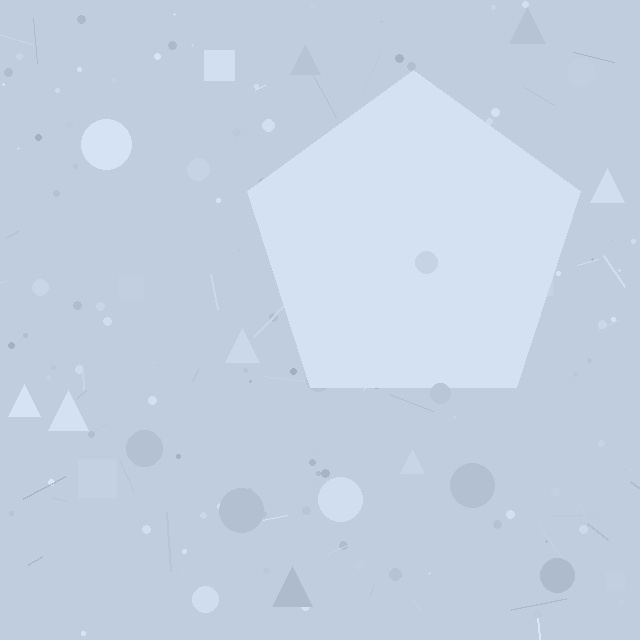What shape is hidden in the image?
A pentagon is hidden in the image.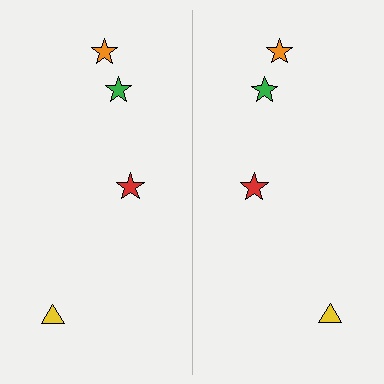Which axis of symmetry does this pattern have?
The pattern has a vertical axis of symmetry running through the center of the image.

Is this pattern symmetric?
Yes, this pattern has bilateral (reflection) symmetry.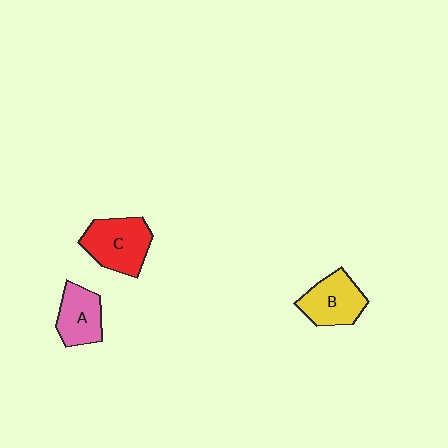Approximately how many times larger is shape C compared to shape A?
Approximately 1.3 times.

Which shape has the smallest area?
Shape A (pink).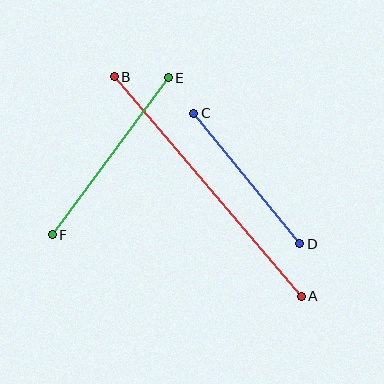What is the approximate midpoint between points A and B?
The midpoint is at approximately (208, 186) pixels.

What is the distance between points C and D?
The distance is approximately 168 pixels.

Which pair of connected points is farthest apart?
Points A and B are farthest apart.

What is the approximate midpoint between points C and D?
The midpoint is at approximately (247, 178) pixels.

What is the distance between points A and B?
The distance is approximately 288 pixels.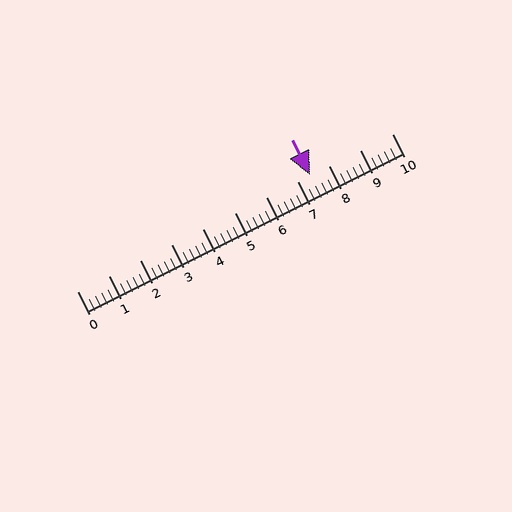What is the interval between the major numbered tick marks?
The major tick marks are spaced 1 units apart.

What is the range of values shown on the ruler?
The ruler shows values from 0 to 10.